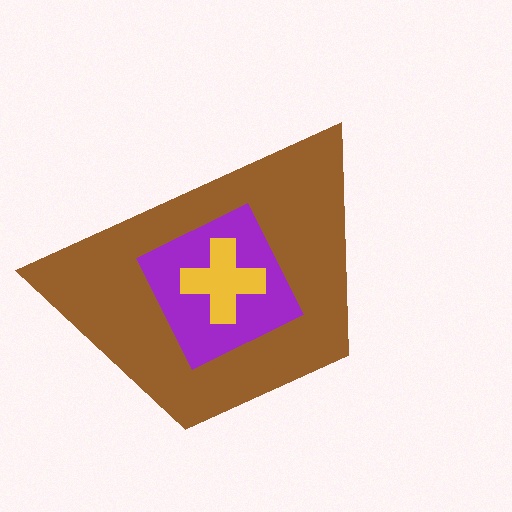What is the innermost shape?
The yellow cross.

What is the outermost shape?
The brown trapezoid.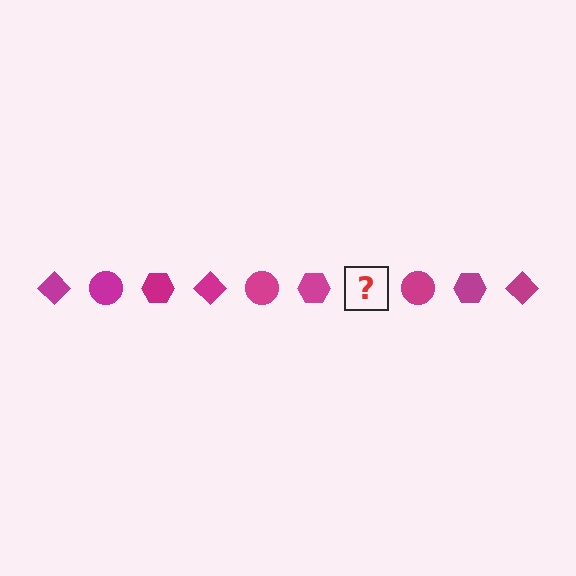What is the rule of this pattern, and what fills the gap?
The rule is that the pattern cycles through diamond, circle, hexagon shapes in magenta. The gap should be filled with a magenta diamond.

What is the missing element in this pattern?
The missing element is a magenta diamond.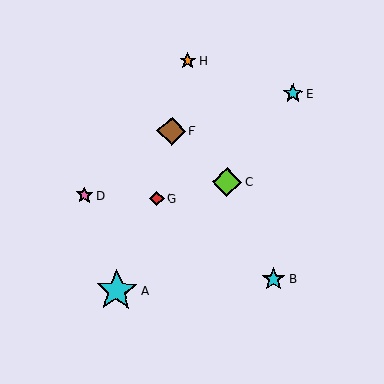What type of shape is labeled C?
Shape C is a lime diamond.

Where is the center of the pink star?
The center of the pink star is at (84, 195).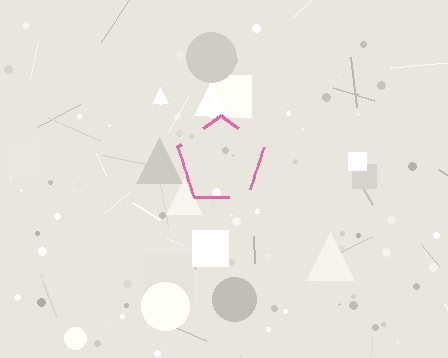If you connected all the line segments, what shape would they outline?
They would outline a pentagon.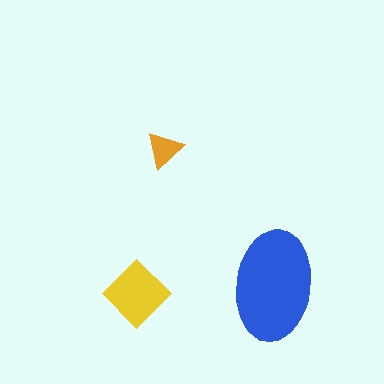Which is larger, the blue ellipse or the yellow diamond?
The blue ellipse.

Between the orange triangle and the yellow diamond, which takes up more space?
The yellow diamond.